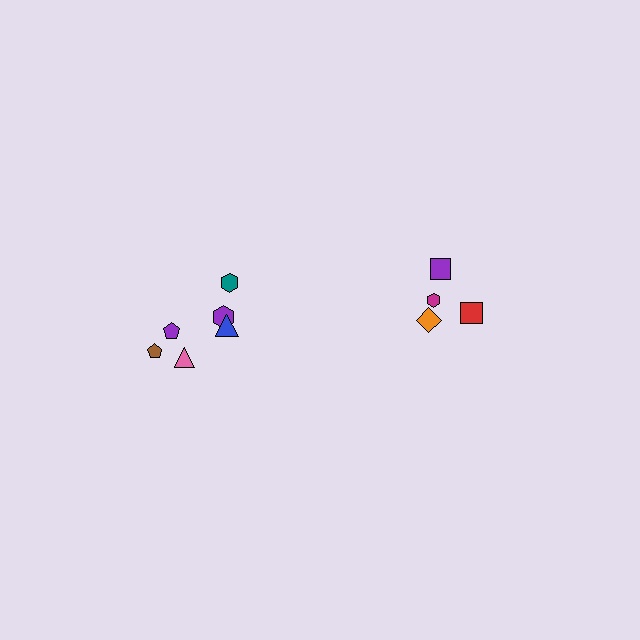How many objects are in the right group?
There are 4 objects.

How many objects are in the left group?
There are 6 objects.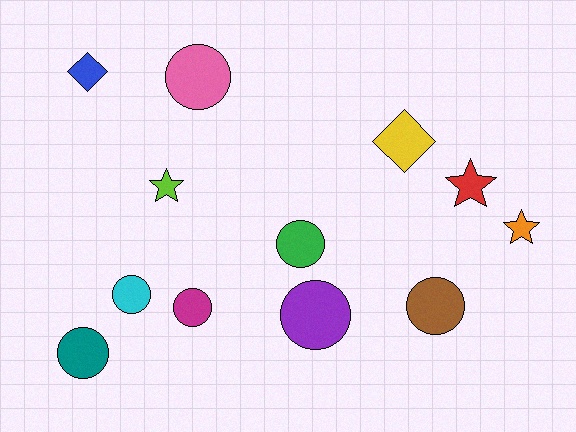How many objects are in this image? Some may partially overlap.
There are 12 objects.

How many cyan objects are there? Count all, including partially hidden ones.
There is 1 cyan object.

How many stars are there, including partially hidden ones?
There are 3 stars.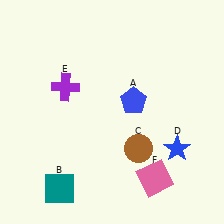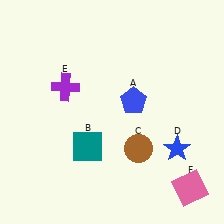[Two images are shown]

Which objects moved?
The objects that moved are: the teal square (B), the pink square (F).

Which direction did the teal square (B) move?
The teal square (B) moved up.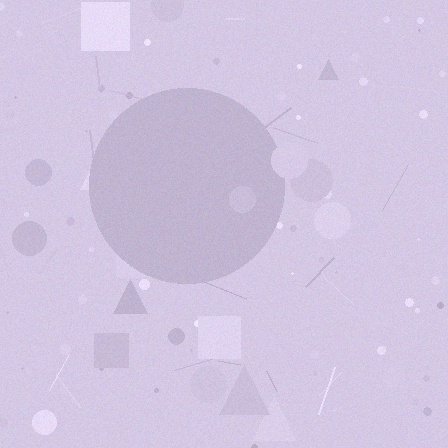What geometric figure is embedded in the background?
A circle is embedded in the background.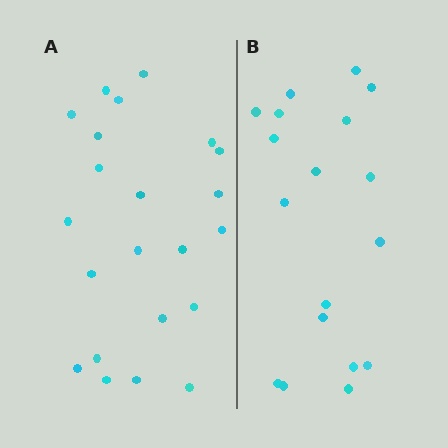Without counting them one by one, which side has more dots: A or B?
Region A (the left region) has more dots.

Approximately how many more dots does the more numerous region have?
Region A has about 4 more dots than region B.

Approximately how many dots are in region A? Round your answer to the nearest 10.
About 20 dots. (The exact count is 22, which rounds to 20.)